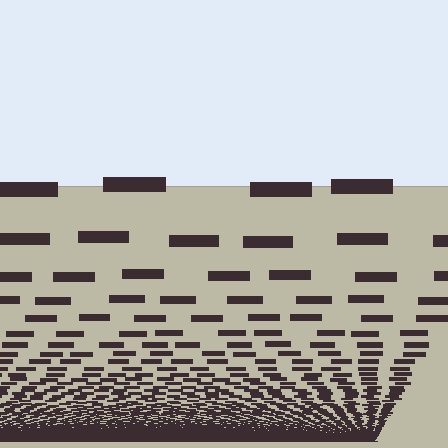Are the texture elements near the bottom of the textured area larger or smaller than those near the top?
Smaller. The gradient is inverted — elements near the bottom are smaller and denser.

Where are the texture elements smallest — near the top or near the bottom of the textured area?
Near the bottom.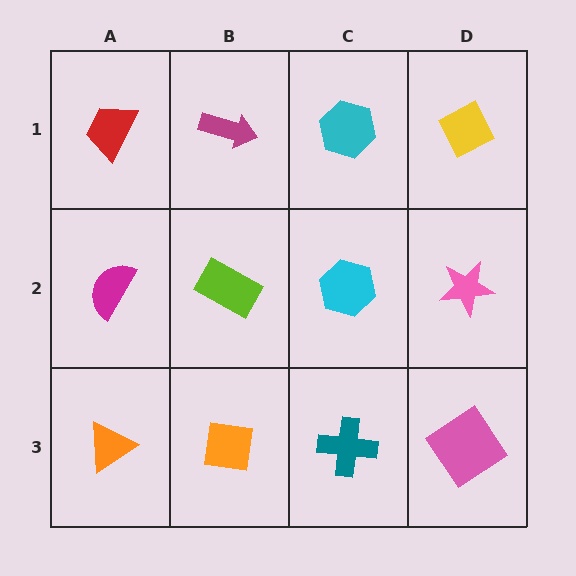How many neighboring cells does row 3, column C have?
3.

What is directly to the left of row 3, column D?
A teal cross.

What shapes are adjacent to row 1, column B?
A lime rectangle (row 2, column B), a red trapezoid (row 1, column A), a cyan hexagon (row 1, column C).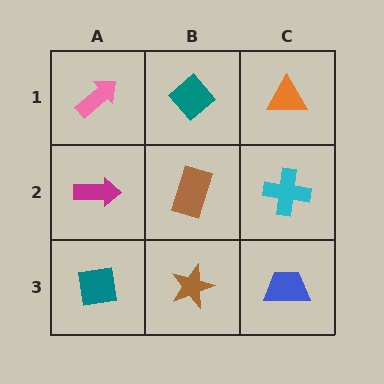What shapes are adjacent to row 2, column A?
A pink arrow (row 1, column A), a teal square (row 3, column A), a brown rectangle (row 2, column B).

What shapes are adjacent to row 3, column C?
A cyan cross (row 2, column C), a brown star (row 3, column B).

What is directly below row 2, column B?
A brown star.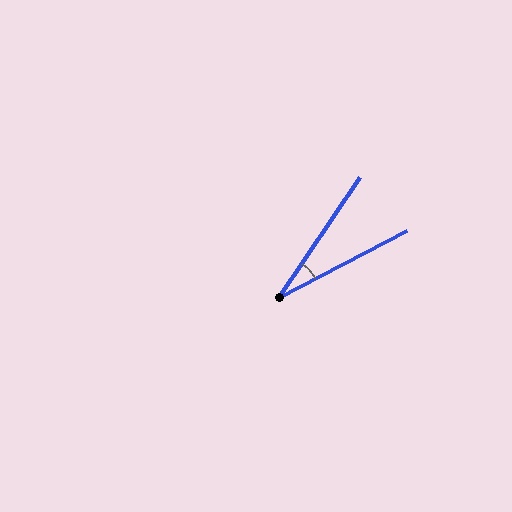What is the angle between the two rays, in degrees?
Approximately 29 degrees.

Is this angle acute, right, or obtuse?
It is acute.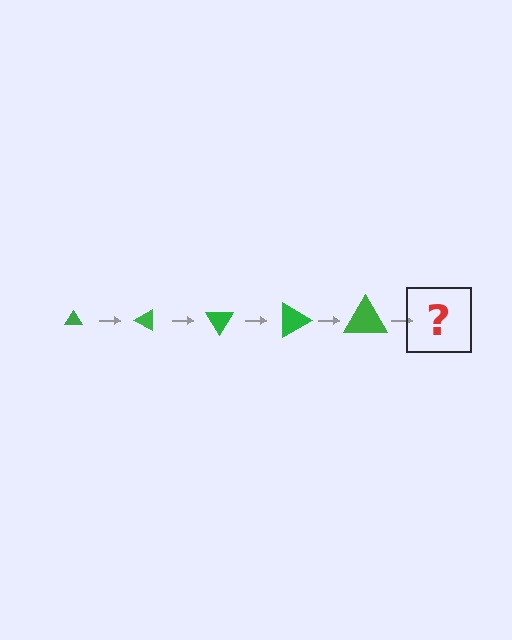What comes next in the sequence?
The next element should be a triangle, larger than the previous one and rotated 150 degrees from the start.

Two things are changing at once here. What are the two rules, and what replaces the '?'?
The two rules are that the triangle grows larger each step and it rotates 30 degrees each step. The '?' should be a triangle, larger than the previous one and rotated 150 degrees from the start.